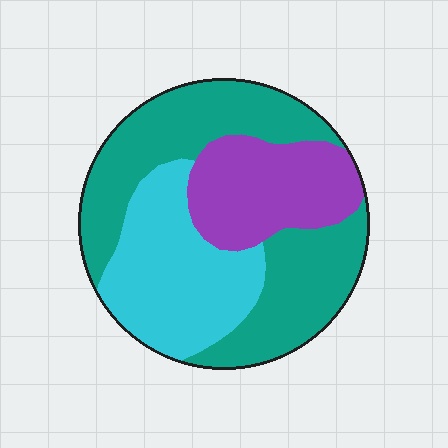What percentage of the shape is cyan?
Cyan covers around 30% of the shape.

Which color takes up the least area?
Purple, at roughly 25%.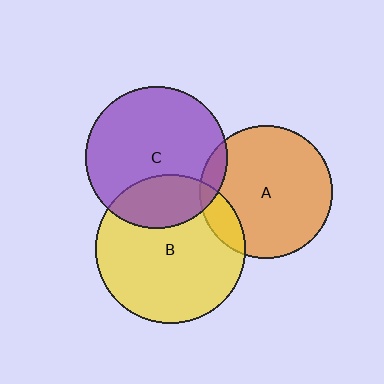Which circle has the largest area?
Circle B (yellow).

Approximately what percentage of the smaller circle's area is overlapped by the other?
Approximately 15%.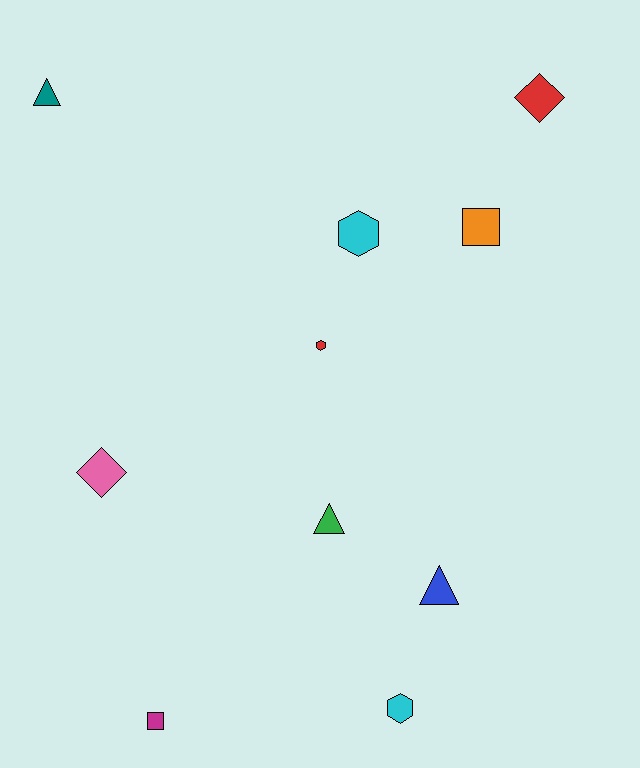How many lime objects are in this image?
There are no lime objects.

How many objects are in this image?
There are 10 objects.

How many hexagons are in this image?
There are 3 hexagons.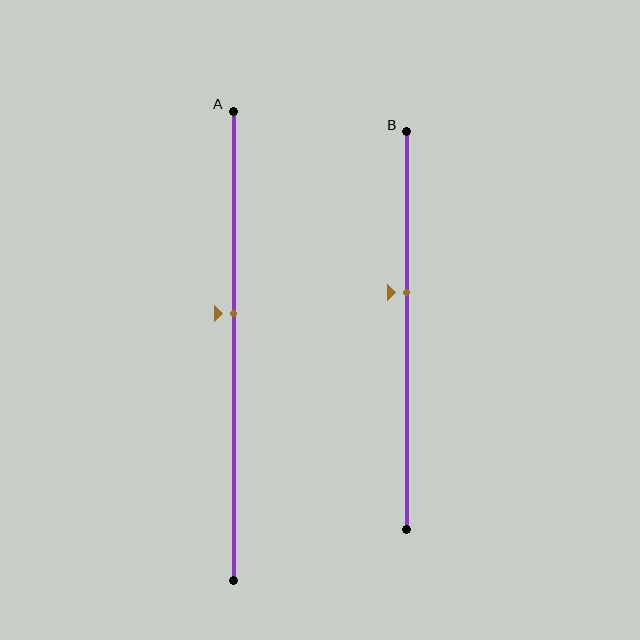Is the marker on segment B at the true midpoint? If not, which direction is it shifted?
No, the marker on segment B is shifted upward by about 9% of the segment length.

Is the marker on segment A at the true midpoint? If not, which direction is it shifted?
No, the marker on segment A is shifted upward by about 7% of the segment length.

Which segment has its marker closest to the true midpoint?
Segment A has its marker closest to the true midpoint.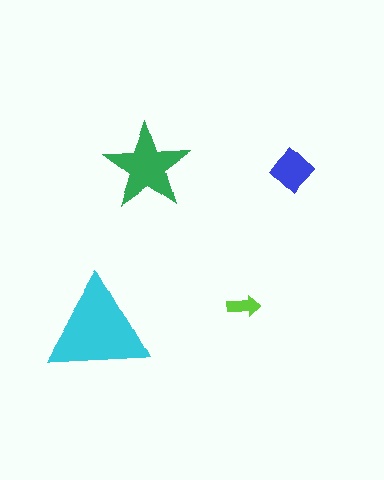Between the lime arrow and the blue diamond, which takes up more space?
The blue diamond.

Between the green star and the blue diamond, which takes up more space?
The green star.